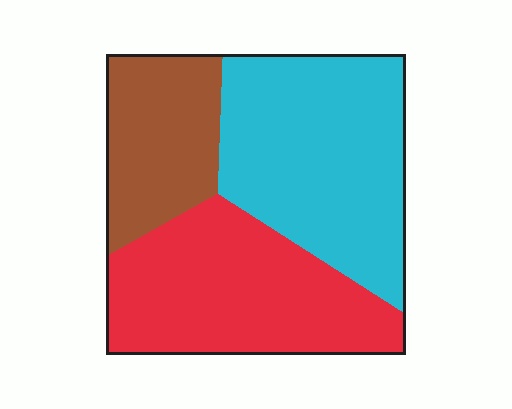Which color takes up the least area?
Brown, at roughly 20%.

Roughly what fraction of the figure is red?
Red takes up between a third and a half of the figure.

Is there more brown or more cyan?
Cyan.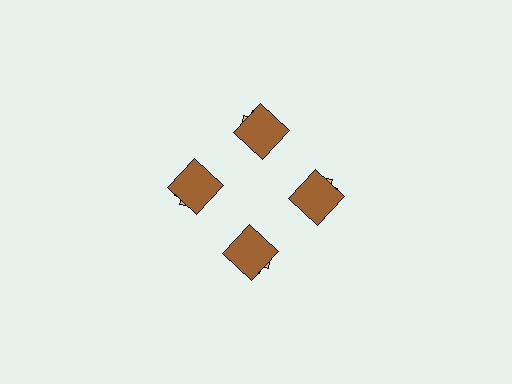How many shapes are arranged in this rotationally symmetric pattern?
There are 8 shapes, arranged in 4 groups of 2.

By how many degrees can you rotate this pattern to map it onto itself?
The pattern maps onto itself every 90 degrees of rotation.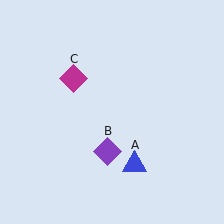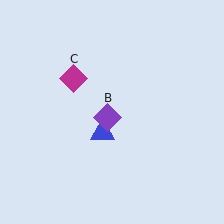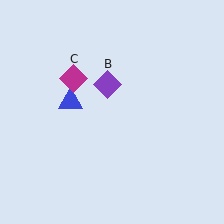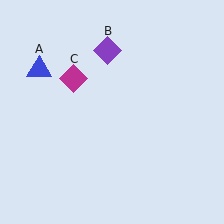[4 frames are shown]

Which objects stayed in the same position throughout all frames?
Magenta diamond (object C) remained stationary.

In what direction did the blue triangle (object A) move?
The blue triangle (object A) moved up and to the left.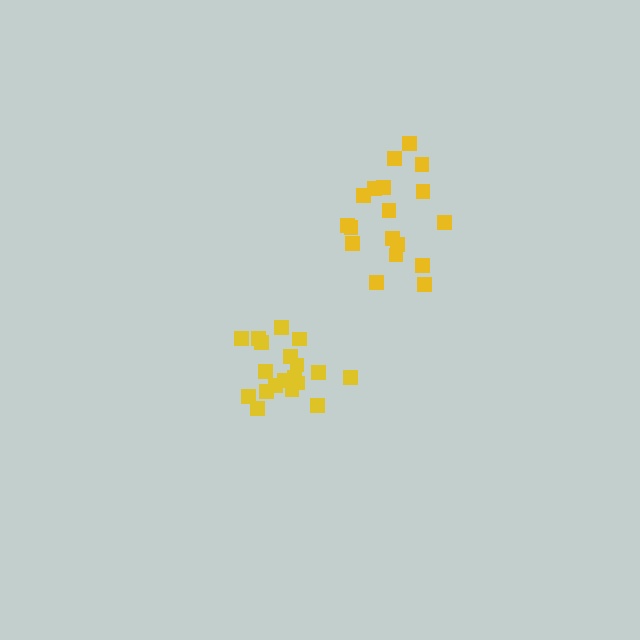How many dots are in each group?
Group 1: 18 dots, Group 2: 19 dots (37 total).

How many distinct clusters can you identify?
There are 2 distinct clusters.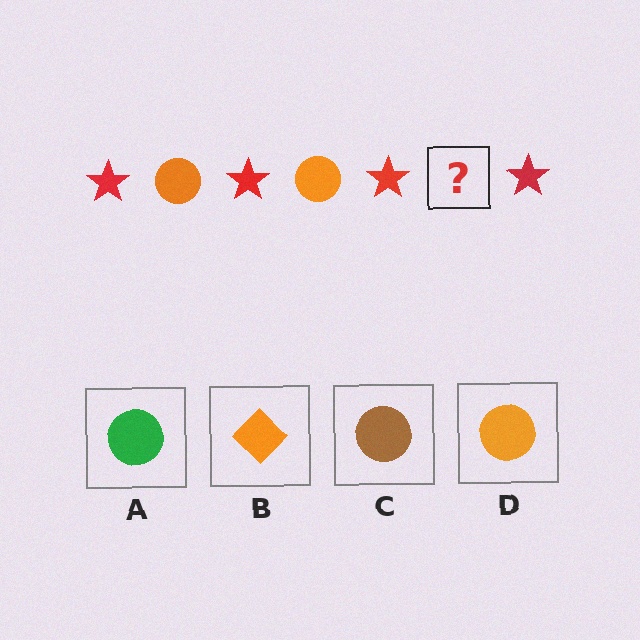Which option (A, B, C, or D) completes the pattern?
D.